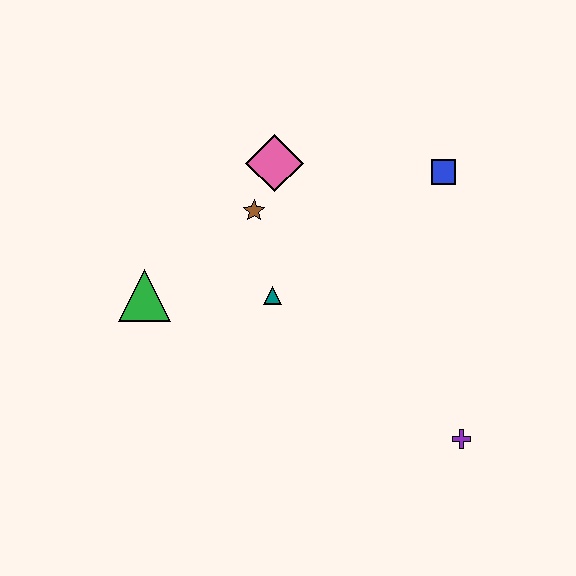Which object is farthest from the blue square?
The green triangle is farthest from the blue square.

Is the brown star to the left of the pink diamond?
Yes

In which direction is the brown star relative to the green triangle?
The brown star is to the right of the green triangle.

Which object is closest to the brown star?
The pink diamond is closest to the brown star.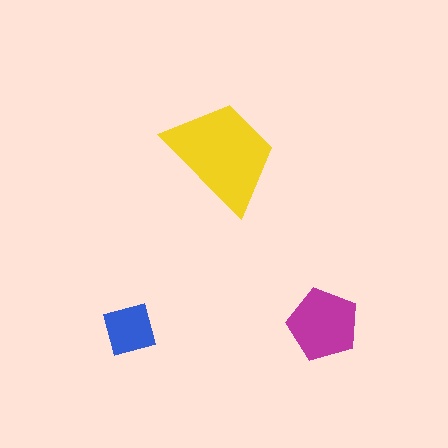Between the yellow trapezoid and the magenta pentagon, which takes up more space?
The yellow trapezoid.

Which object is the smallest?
The blue square.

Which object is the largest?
The yellow trapezoid.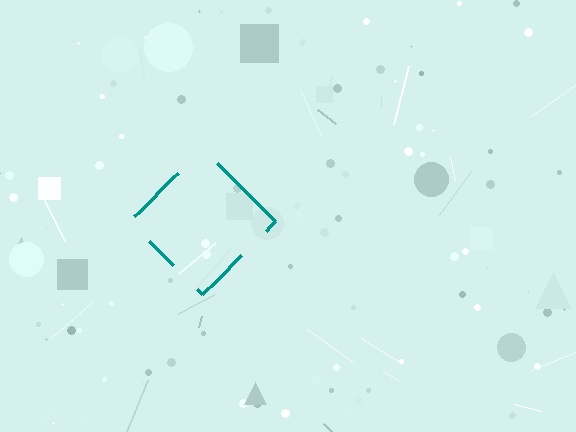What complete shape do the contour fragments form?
The contour fragments form a diamond.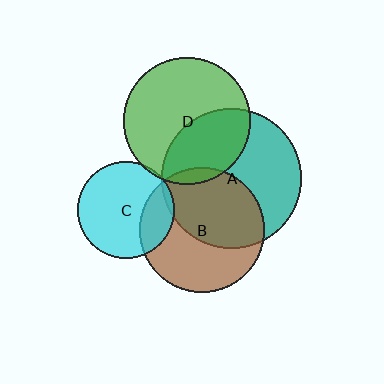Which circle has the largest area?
Circle A (teal).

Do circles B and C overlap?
Yes.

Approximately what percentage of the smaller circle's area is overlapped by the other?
Approximately 25%.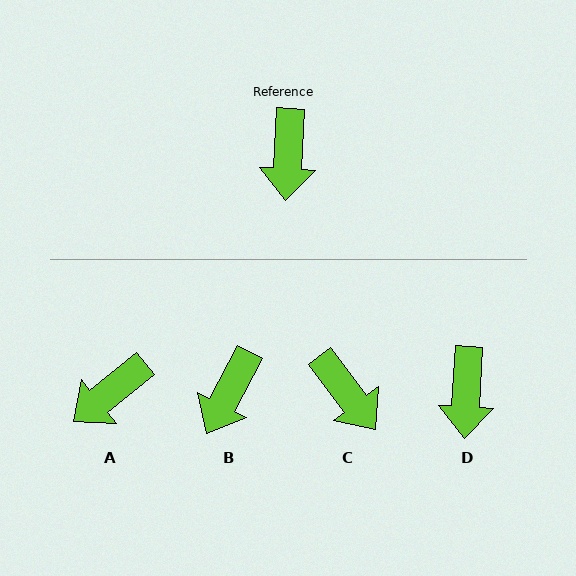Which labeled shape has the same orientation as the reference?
D.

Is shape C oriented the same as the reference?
No, it is off by about 40 degrees.